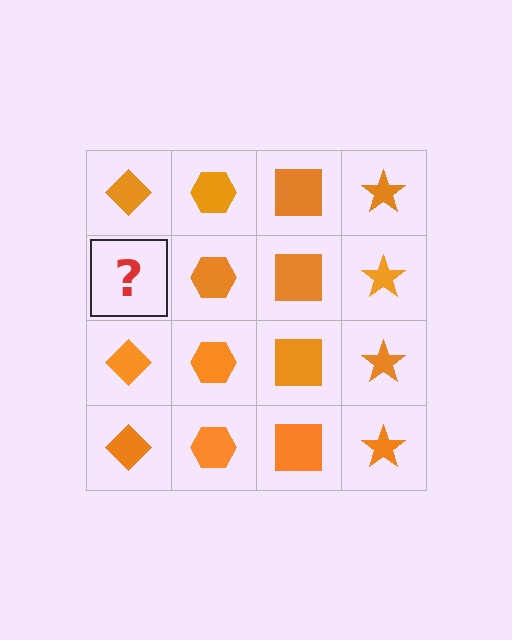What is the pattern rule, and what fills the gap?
The rule is that each column has a consistent shape. The gap should be filled with an orange diamond.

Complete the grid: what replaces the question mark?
The question mark should be replaced with an orange diamond.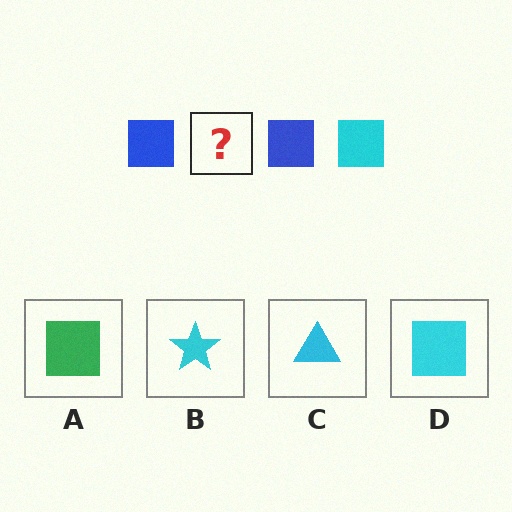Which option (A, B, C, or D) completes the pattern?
D.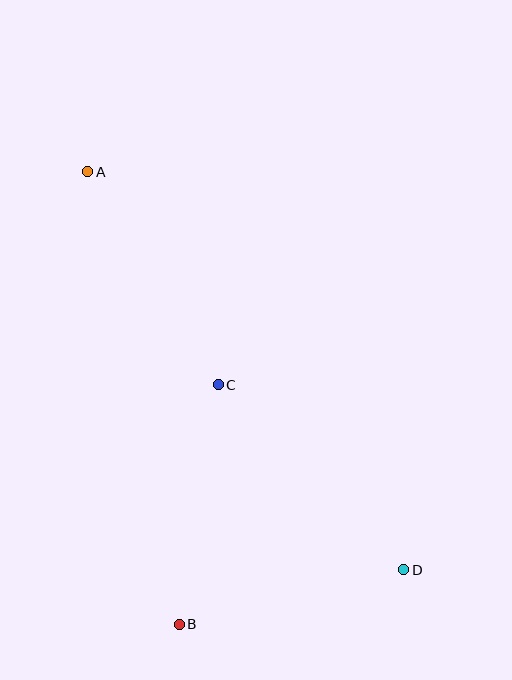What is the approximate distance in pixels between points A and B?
The distance between A and B is approximately 462 pixels.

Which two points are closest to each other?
Points B and D are closest to each other.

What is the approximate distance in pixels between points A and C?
The distance between A and C is approximately 250 pixels.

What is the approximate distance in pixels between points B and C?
The distance between B and C is approximately 243 pixels.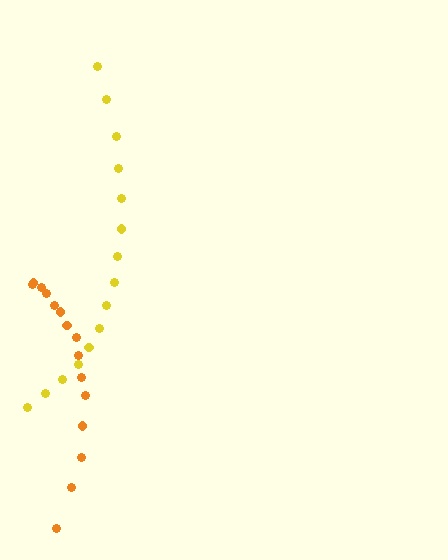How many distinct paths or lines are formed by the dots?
There are 2 distinct paths.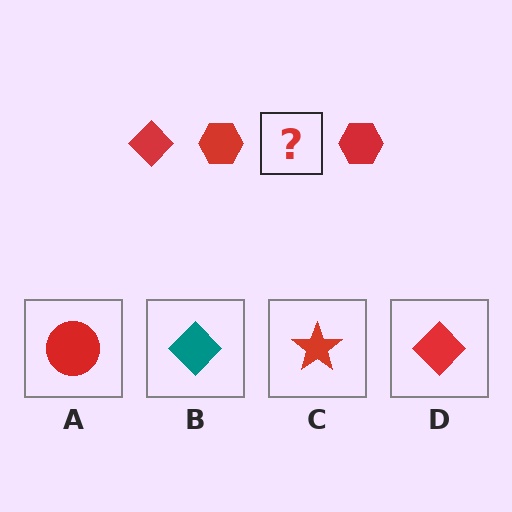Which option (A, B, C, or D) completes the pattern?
D.